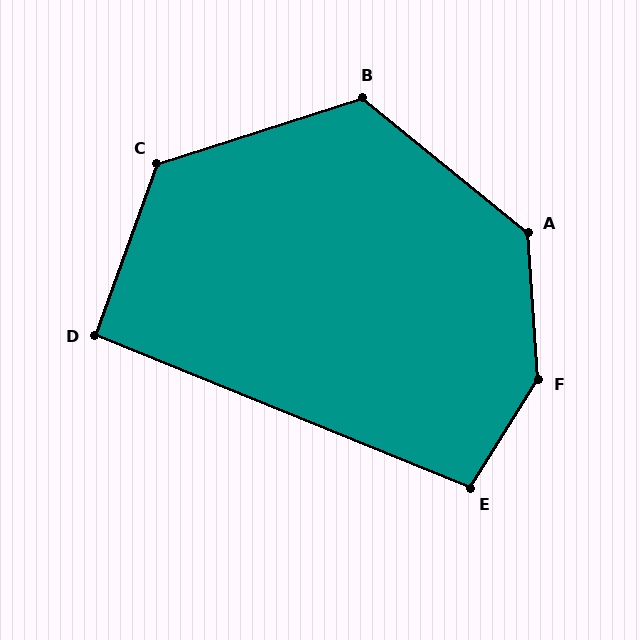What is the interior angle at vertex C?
Approximately 128 degrees (obtuse).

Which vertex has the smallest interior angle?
D, at approximately 92 degrees.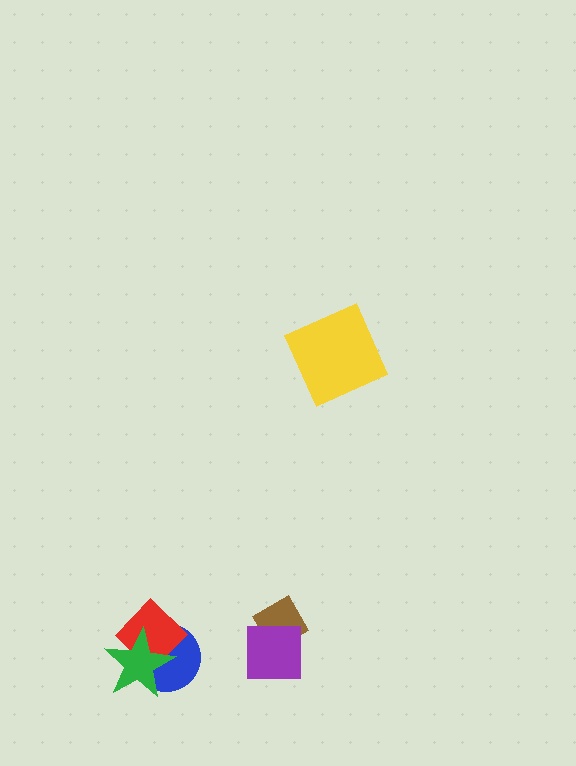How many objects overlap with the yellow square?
0 objects overlap with the yellow square.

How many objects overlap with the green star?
2 objects overlap with the green star.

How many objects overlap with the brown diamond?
1 object overlaps with the brown diamond.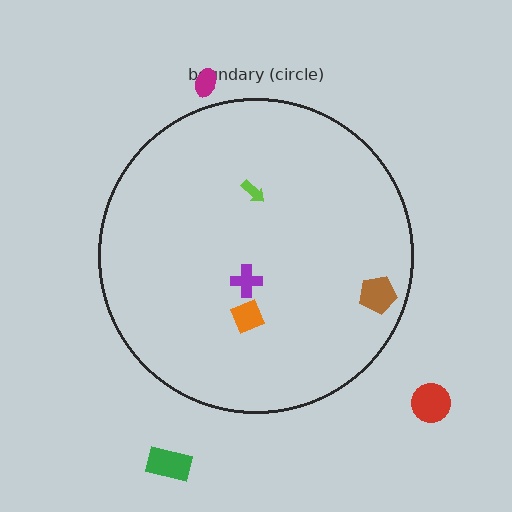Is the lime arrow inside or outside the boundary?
Inside.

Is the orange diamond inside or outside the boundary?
Inside.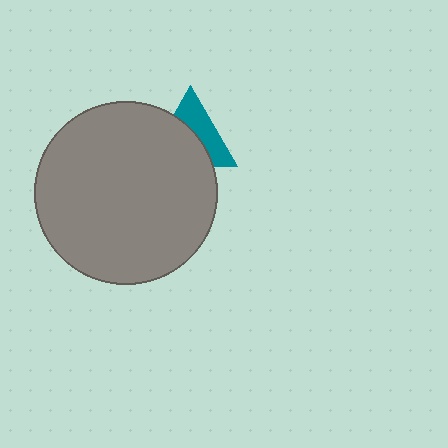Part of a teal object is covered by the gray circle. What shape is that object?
It is a triangle.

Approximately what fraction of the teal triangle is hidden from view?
Roughly 55% of the teal triangle is hidden behind the gray circle.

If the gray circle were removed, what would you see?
You would see the complete teal triangle.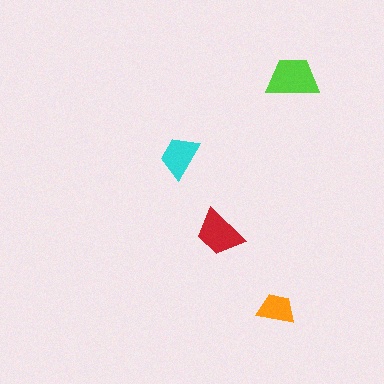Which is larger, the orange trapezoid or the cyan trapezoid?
The cyan one.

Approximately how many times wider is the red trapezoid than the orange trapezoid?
About 1.5 times wider.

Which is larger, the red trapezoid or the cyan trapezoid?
The red one.